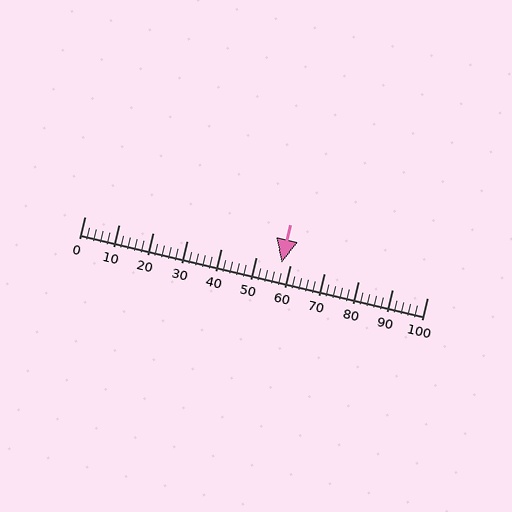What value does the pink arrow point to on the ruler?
The pink arrow points to approximately 58.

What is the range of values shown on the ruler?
The ruler shows values from 0 to 100.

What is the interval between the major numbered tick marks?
The major tick marks are spaced 10 units apart.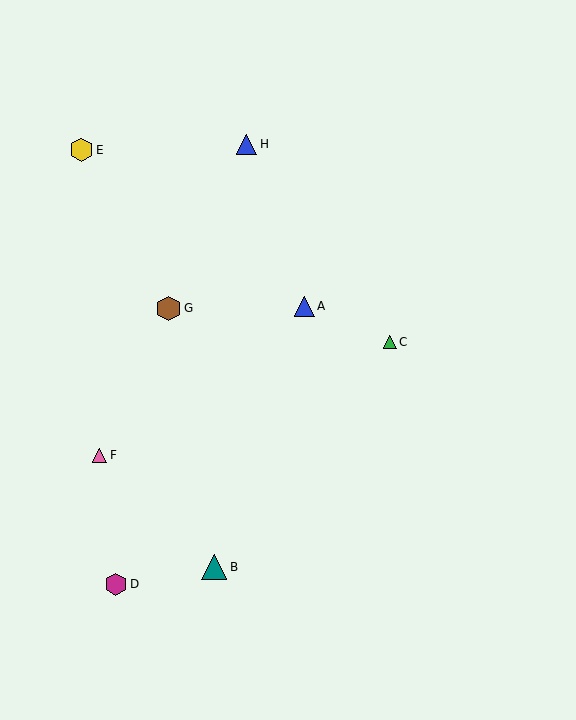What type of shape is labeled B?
Shape B is a teal triangle.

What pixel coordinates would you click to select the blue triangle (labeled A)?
Click at (304, 306) to select the blue triangle A.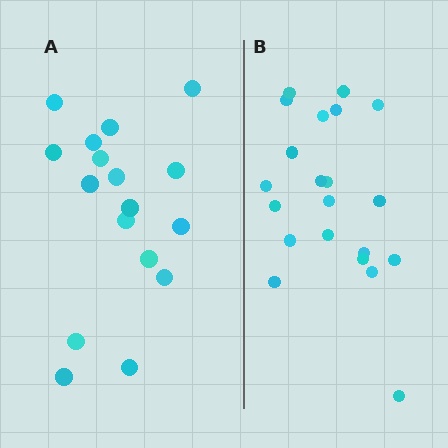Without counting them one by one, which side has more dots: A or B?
Region B (the right region) has more dots.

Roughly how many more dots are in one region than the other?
Region B has about 4 more dots than region A.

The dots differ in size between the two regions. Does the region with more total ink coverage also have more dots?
No. Region A has more total ink coverage because its dots are larger, but region B actually contains more individual dots. Total area can be misleading — the number of items is what matters here.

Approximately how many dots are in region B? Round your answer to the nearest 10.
About 20 dots. (The exact count is 21, which rounds to 20.)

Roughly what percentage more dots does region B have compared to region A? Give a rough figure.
About 25% more.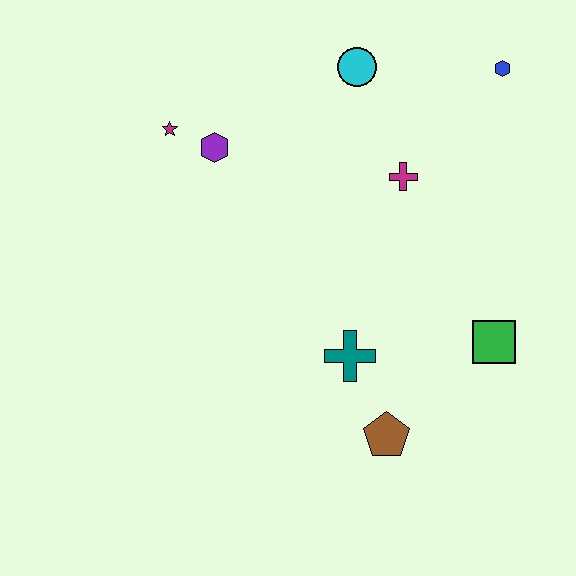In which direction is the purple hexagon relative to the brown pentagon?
The purple hexagon is above the brown pentagon.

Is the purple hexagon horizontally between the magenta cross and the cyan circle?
No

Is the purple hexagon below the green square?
No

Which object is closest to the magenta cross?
The cyan circle is closest to the magenta cross.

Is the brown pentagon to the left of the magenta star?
No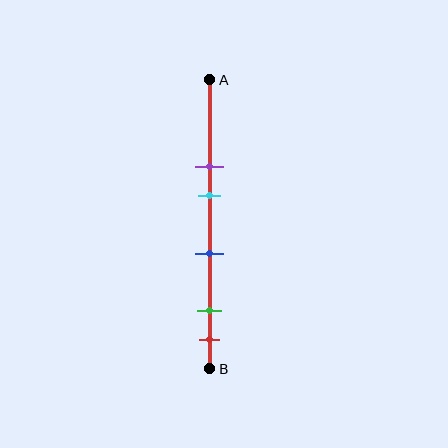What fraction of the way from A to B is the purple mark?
The purple mark is approximately 30% (0.3) of the way from A to B.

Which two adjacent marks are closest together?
The green and red marks are the closest adjacent pair.